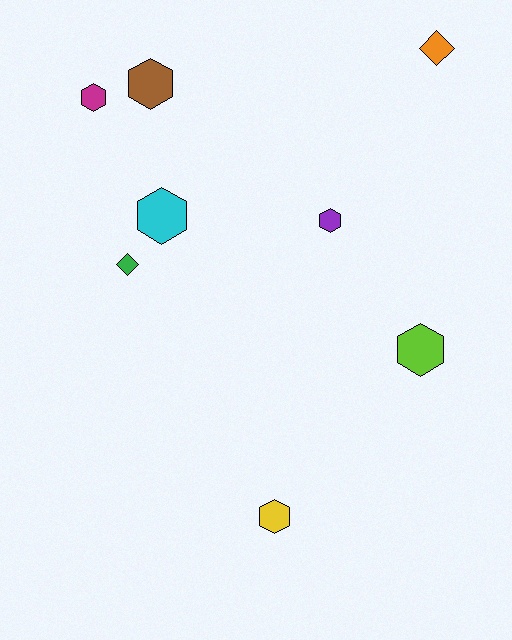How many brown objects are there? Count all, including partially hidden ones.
There is 1 brown object.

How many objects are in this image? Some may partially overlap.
There are 8 objects.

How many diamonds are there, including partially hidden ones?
There are 2 diamonds.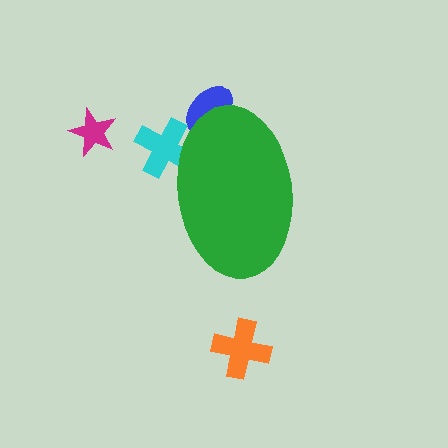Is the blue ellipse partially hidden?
Yes, the blue ellipse is partially hidden behind the green ellipse.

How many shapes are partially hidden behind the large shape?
2 shapes are partially hidden.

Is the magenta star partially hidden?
No, the magenta star is fully visible.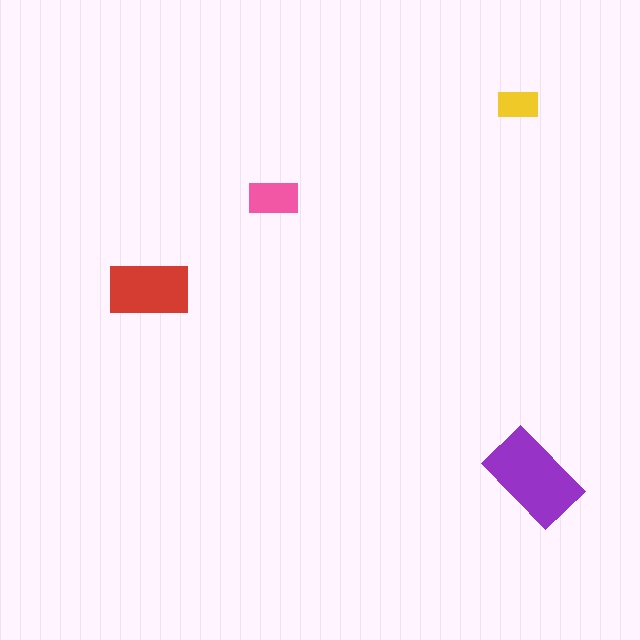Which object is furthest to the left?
The red rectangle is leftmost.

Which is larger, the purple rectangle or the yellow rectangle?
The purple one.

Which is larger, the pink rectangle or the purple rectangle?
The purple one.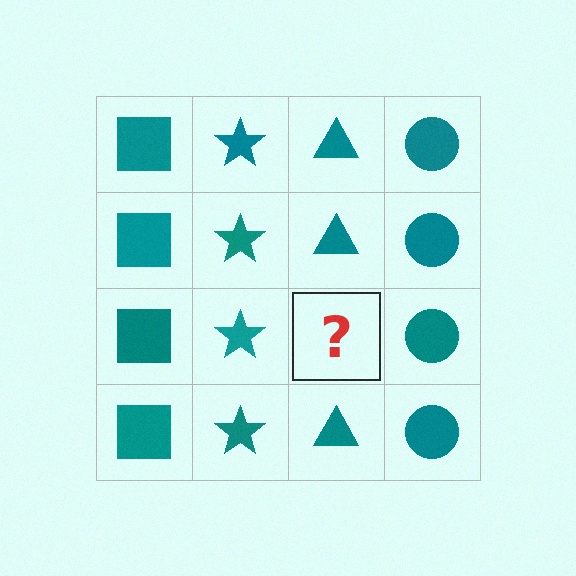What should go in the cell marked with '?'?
The missing cell should contain a teal triangle.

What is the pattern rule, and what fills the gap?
The rule is that each column has a consistent shape. The gap should be filled with a teal triangle.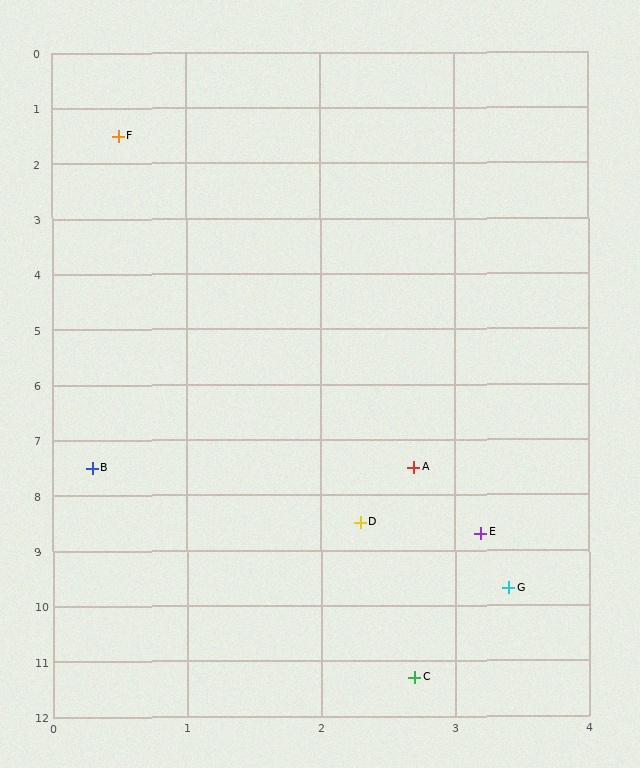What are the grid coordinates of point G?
Point G is at approximately (3.4, 9.7).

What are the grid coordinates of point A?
Point A is at approximately (2.7, 7.5).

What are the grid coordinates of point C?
Point C is at approximately (2.7, 11.3).